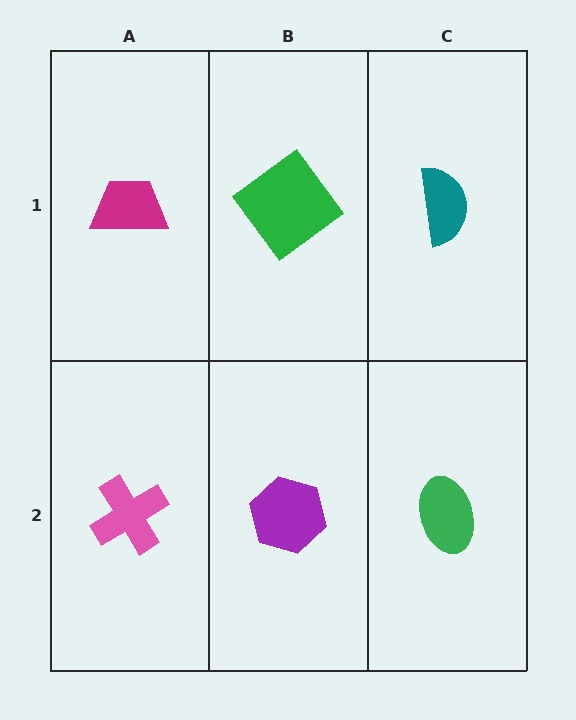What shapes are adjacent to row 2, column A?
A magenta trapezoid (row 1, column A), a purple hexagon (row 2, column B).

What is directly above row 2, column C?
A teal semicircle.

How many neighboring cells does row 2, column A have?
2.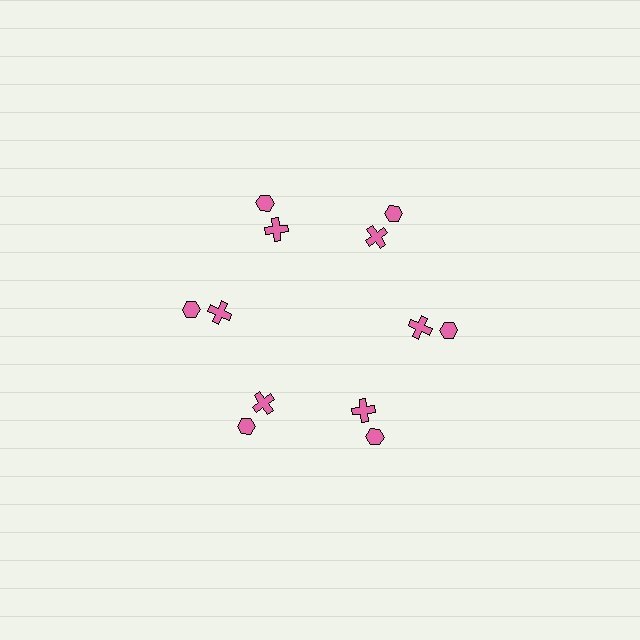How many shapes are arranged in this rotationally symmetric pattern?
There are 12 shapes, arranged in 6 groups of 2.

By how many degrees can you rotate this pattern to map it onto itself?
The pattern maps onto itself every 60 degrees of rotation.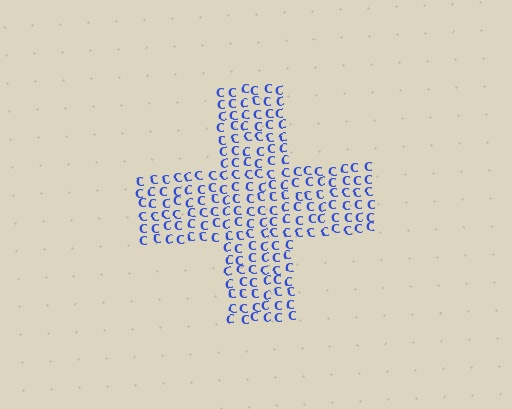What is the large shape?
The large shape is a cross.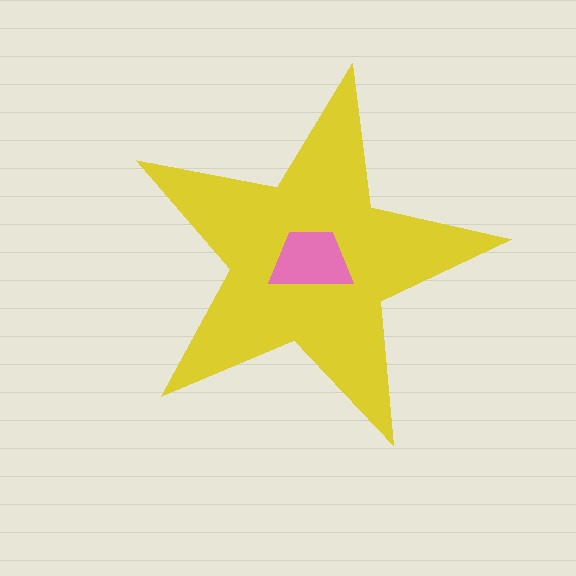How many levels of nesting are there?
2.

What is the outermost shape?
The yellow star.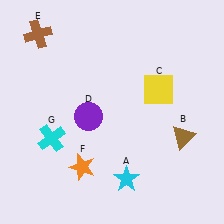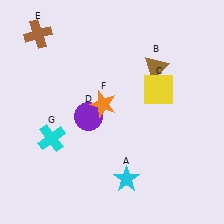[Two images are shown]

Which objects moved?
The objects that moved are: the brown triangle (B), the orange star (F).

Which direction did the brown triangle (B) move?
The brown triangle (B) moved up.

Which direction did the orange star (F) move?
The orange star (F) moved up.